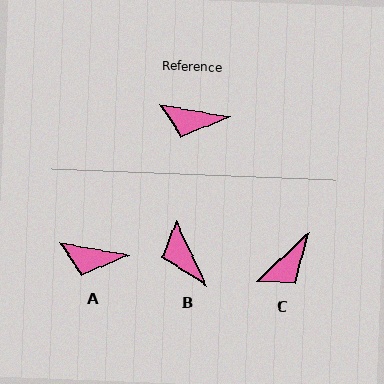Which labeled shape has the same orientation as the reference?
A.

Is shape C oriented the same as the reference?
No, it is off by about 54 degrees.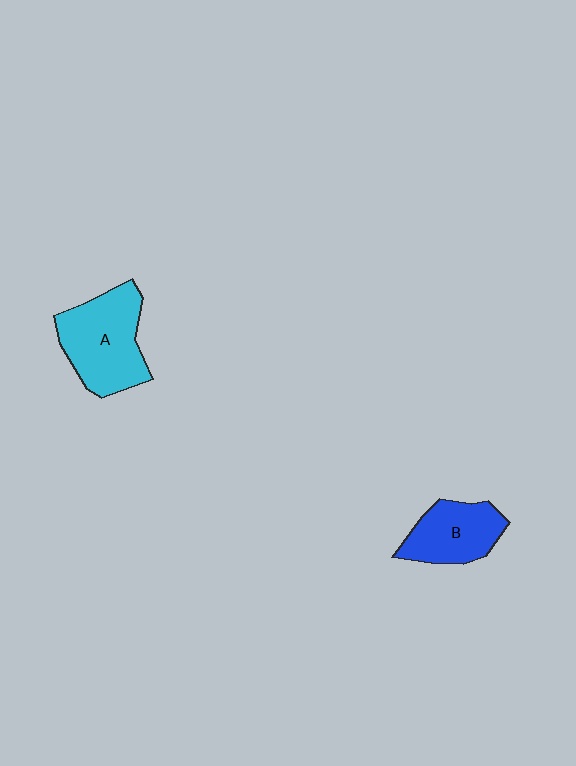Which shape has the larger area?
Shape A (cyan).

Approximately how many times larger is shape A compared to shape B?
Approximately 1.4 times.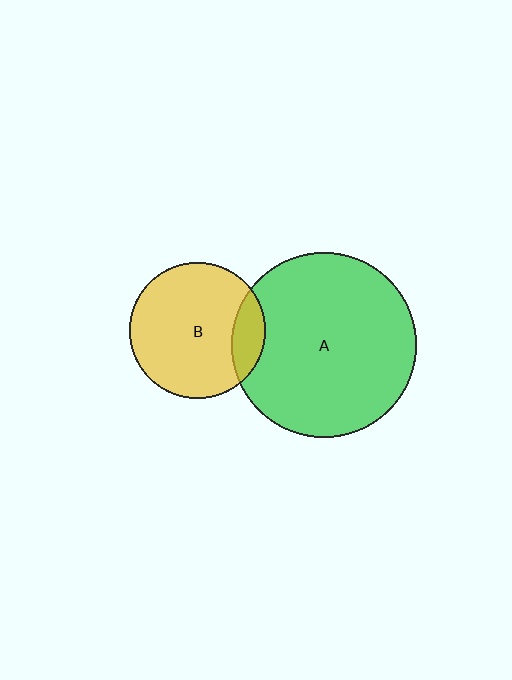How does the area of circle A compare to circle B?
Approximately 1.9 times.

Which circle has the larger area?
Circle A (green).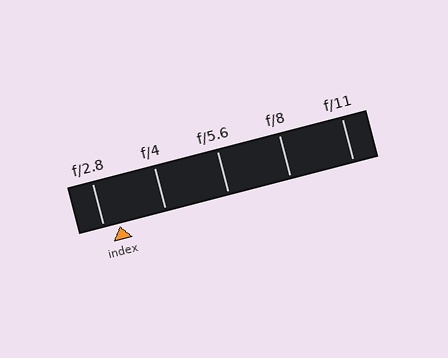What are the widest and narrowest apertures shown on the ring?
The widest aperture shown is f/2.8 and the narrowest is f/11.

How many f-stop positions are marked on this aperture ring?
There are 5 f-stop positions marked.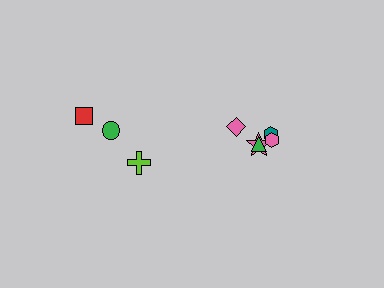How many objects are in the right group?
There are 5 objects.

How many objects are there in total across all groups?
There are 8 objects.